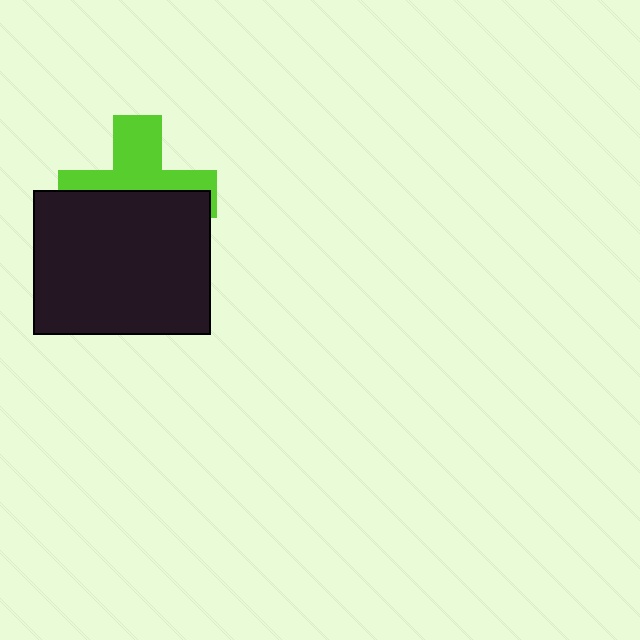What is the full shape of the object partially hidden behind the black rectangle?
The partially hidden object is a lime cross.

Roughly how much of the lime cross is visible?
About half of it is visible (roughly 46%).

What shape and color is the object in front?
The object in front is a black rectangle.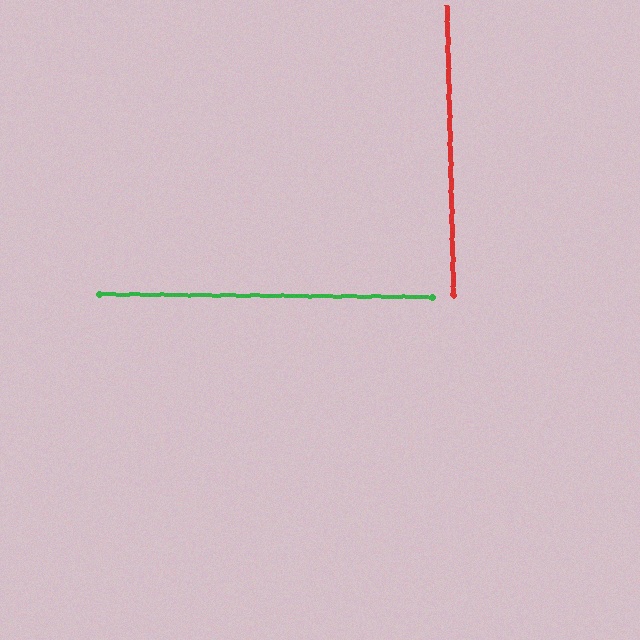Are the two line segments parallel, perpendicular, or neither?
Perpendicular — they meet at approximately 88°.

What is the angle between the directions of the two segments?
Approximately 88 degrees.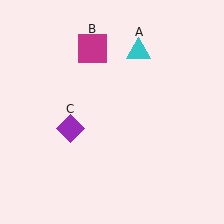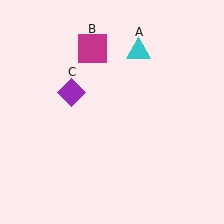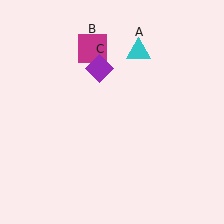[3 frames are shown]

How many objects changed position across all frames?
1 object changed position: purple diamond (object C).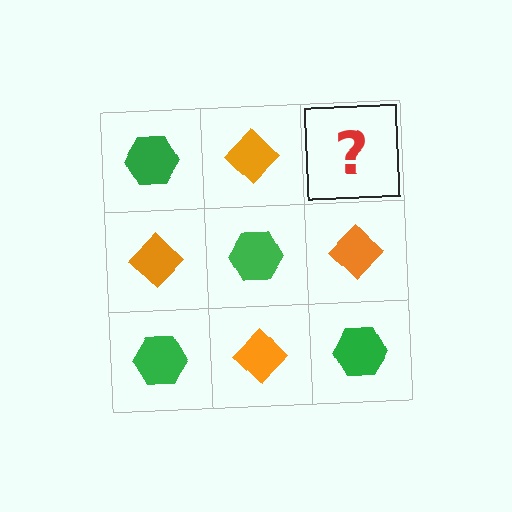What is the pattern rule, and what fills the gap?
The rule is that it alternates green hexagon and orange diamond in a checkerboard pattern. The gap should be filled with a green hexagon.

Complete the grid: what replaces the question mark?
The question mark should be replaced with a green hexagon.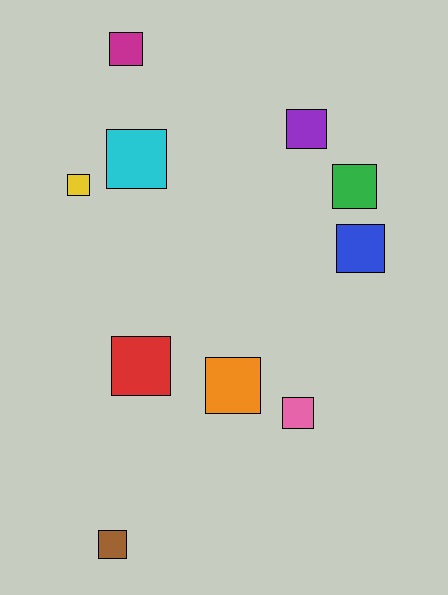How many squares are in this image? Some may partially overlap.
There are 10 squares.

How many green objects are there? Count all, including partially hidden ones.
There is 1 green object.